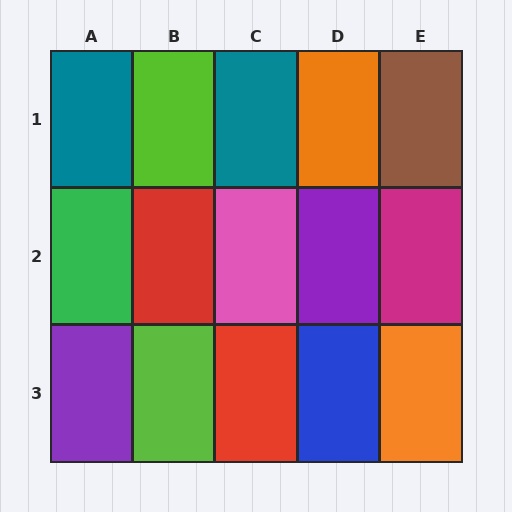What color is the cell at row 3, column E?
Orange.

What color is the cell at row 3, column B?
Lime.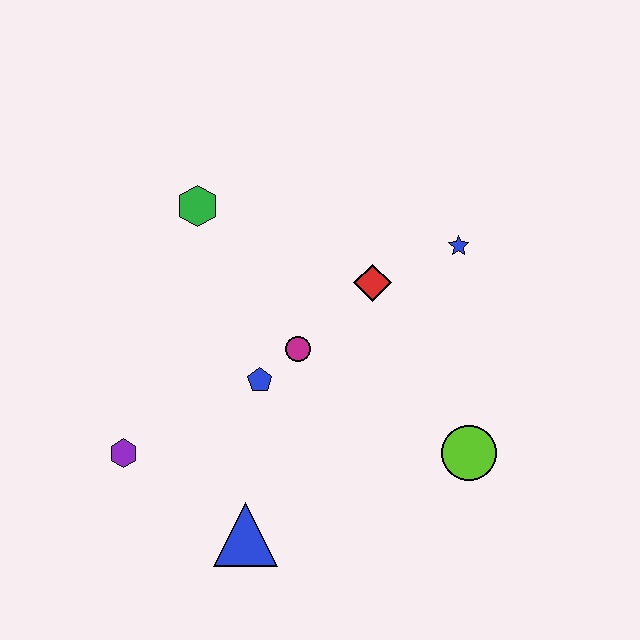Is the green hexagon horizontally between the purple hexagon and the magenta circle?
Yes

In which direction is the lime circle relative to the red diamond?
The lime circle is below the red diamond.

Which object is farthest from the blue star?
The purple hexagon is farthest from the blue star.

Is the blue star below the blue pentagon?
No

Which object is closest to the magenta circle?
The blue pentagon is closest to the magenta circle.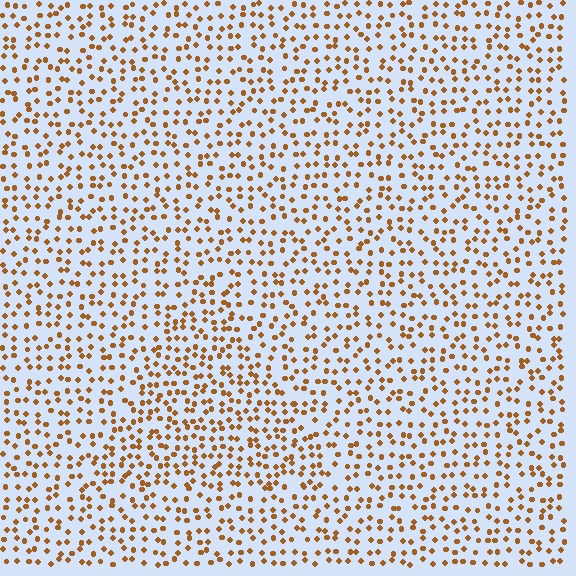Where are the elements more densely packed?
The elements are more densely packed inside the triangle boundary.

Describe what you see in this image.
The image contains small brown elements arranged at two different densities. A triangle-shaped region is visible where the elements are more densely packed than the surrounding area.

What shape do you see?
I see a triangle.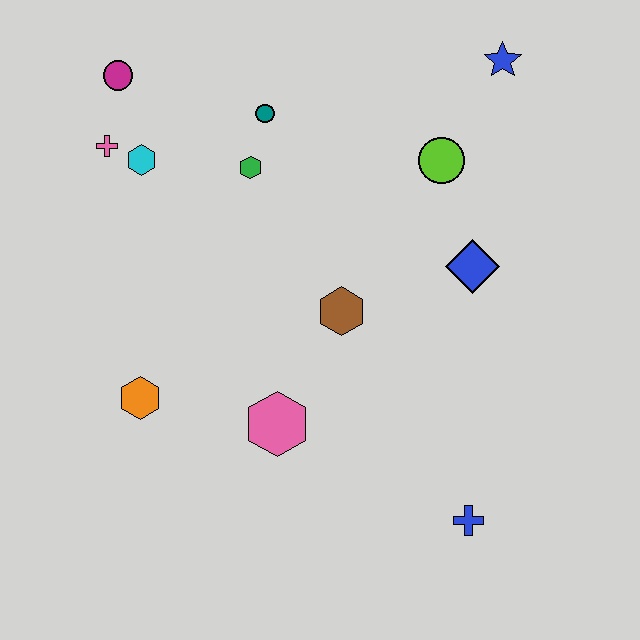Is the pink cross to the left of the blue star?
Yes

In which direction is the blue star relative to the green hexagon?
The blue star is to the right of the green hexagon.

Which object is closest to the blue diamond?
The lime circle is closest to the blue diamond.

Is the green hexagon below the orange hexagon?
No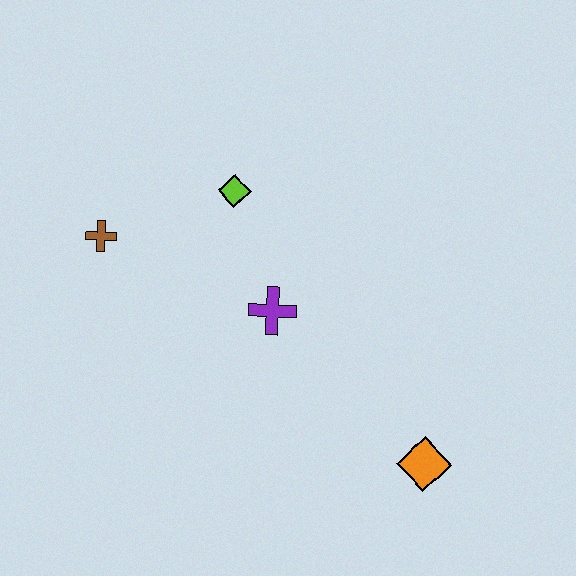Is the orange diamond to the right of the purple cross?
Yes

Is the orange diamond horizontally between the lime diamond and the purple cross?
No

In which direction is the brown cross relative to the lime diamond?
The brown cross is to the left of the lime diamond.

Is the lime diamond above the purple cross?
Yes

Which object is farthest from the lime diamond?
The orange diamond is farthest from the lime diamond.